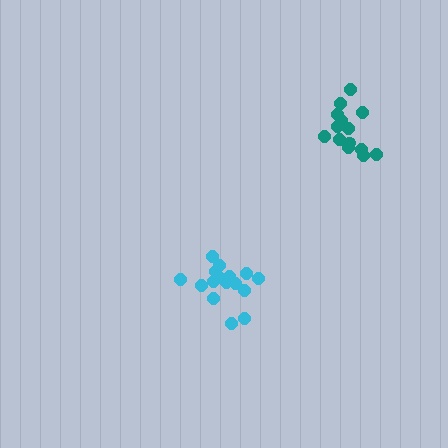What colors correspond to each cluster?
The clusters are colored: cyan, teal.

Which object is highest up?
The teal cluster is topmost.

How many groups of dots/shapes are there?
There are 2 groups.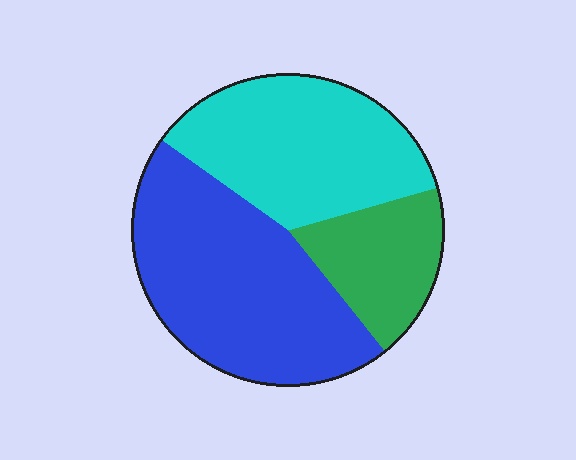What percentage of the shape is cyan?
Cyan takes up about three eighths (3/8) of the shape.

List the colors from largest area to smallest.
From largest to smallest: blue, cyan, green.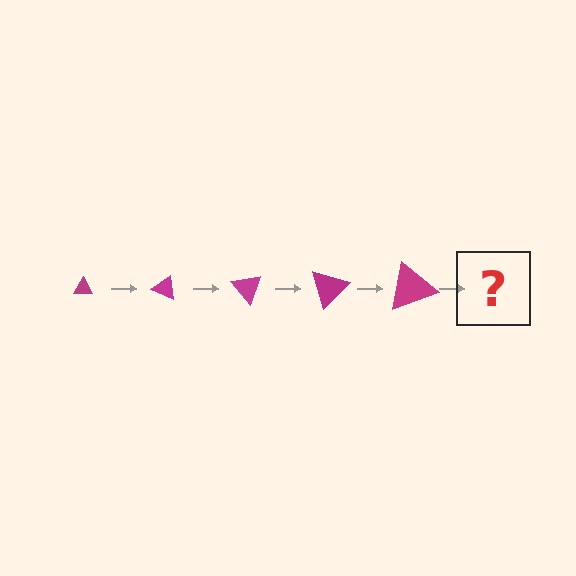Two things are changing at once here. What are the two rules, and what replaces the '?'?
The two rules are that the triangle grows larger each step and it rotates 25 degrees each step. The '?' should be a triangle, larger than the previous one and rotated 125 degrees from the start.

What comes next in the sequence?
The next element should be a triangle, larger than the previous one and rotated 125 degrees from the start.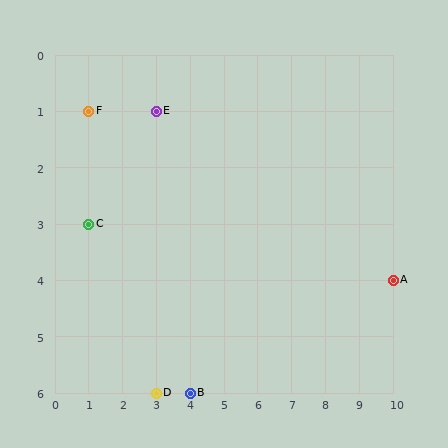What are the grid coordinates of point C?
Point C is at grid coordinates (1, 3).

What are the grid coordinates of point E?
Point E is at grid coordinates (3, 1).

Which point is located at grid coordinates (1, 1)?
Point F is at (1, 1).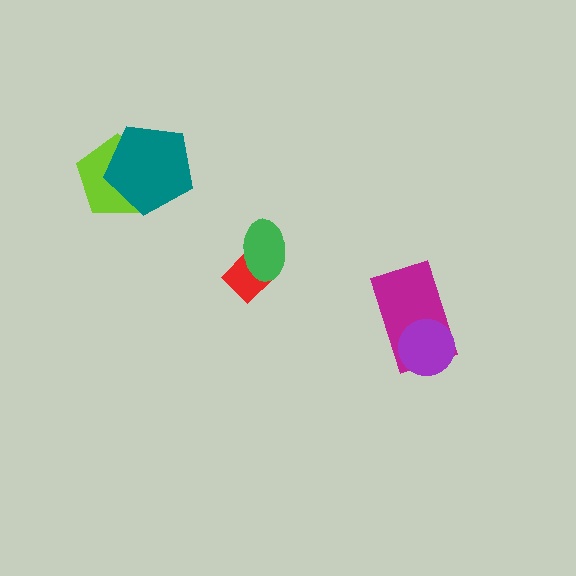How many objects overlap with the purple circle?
1 object overlaps with the purple circle.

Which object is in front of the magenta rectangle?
The purple circle is in front of the magenta rectangle.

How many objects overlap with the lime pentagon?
1 object overlaps with the lime pentagon.